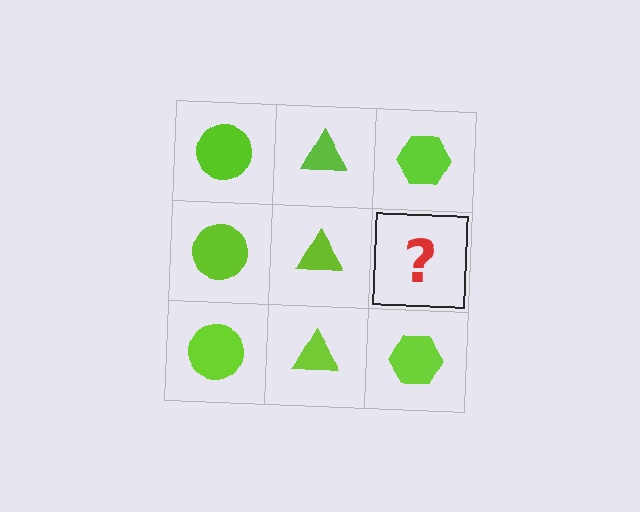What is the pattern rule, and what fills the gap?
The rule is that each column has a consistent shape. The gap should be filled with a lime hexagon.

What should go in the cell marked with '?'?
The missing cell should contain a lime hexagon.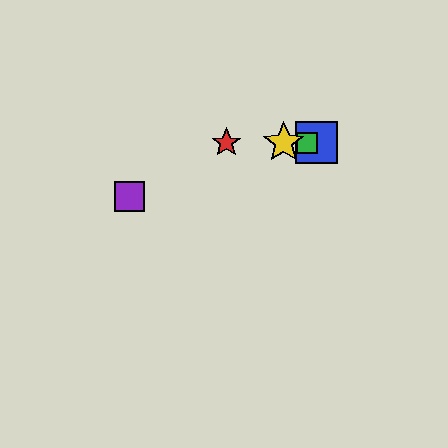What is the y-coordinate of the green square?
The green square is at y≈143.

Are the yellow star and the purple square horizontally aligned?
No, the yellow star is at y≈143 and the purple square is at y≈196.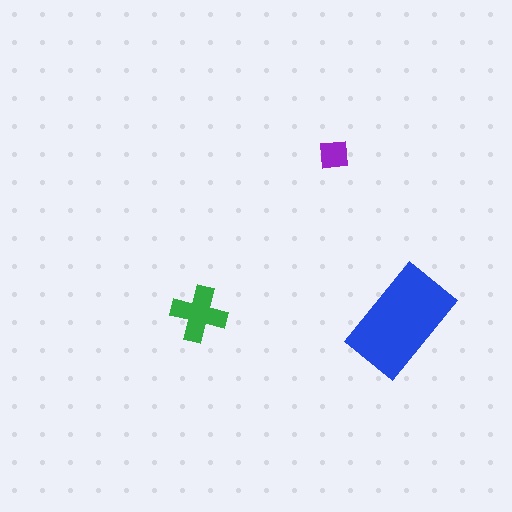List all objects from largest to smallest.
The blue rectangle, the green cross, the purple square.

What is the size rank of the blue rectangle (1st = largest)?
1st.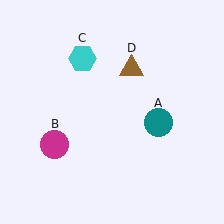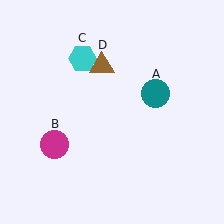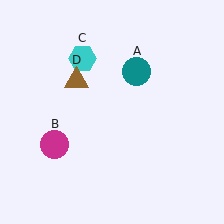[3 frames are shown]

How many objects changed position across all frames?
2 objects changed position: teal circle (object A), brown triangle (object D).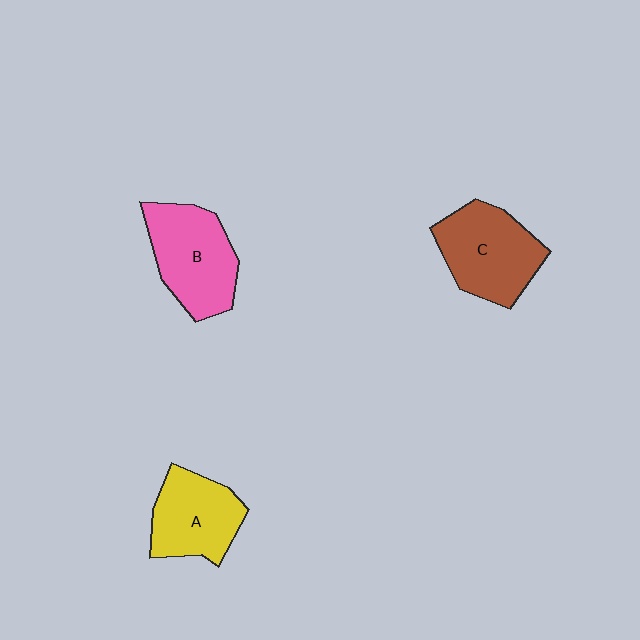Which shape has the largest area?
Shape B (pink).